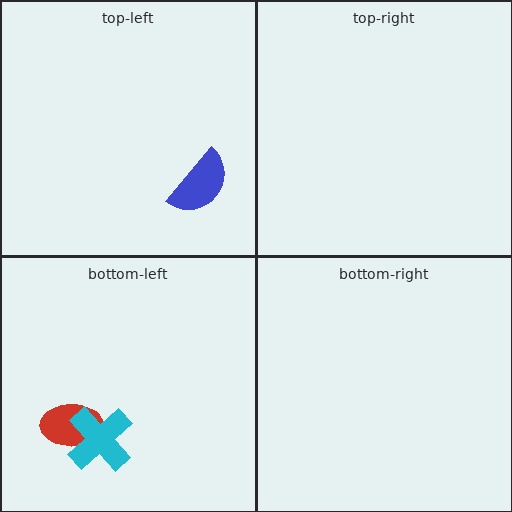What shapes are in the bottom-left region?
The red ellipse, the cyan cross.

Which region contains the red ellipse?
The bottom-left region.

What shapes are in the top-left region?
The blue semicircle.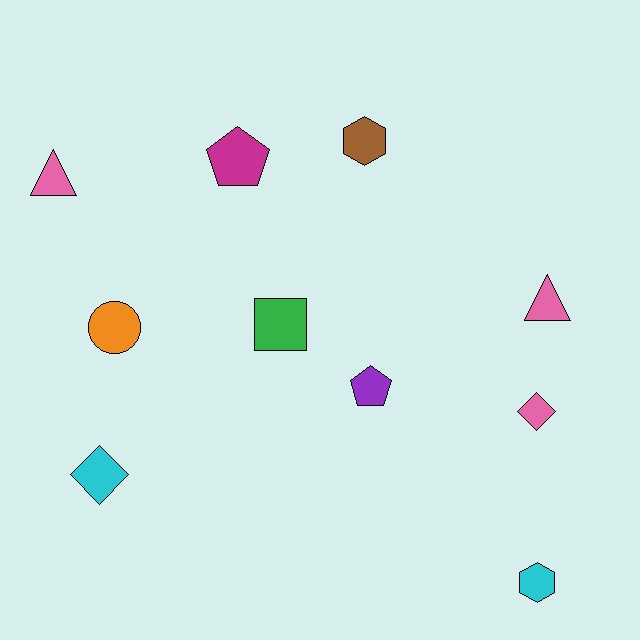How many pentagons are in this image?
There are 2 pentagons.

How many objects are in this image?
There are 10 objects.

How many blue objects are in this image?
There are no blue objects.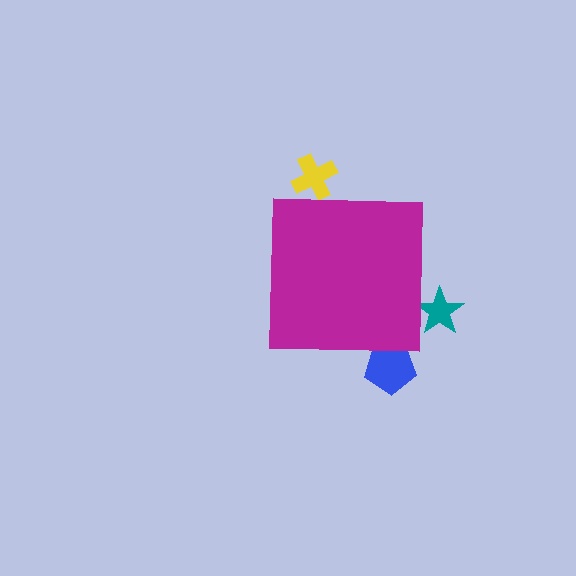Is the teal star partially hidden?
Yes, the teal star is partially hidden behind the magenta square.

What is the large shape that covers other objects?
A magenta square.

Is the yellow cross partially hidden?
Yes, the yellow cross is partially hidden behind the magenta square.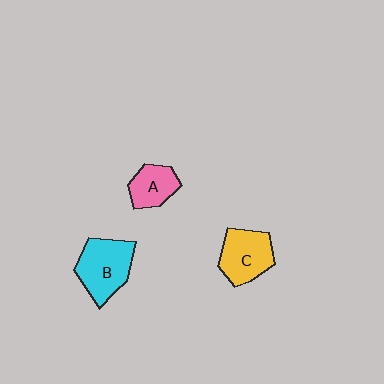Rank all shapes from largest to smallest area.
From largest to smallest: B (cyan), C (yellow), A (pink).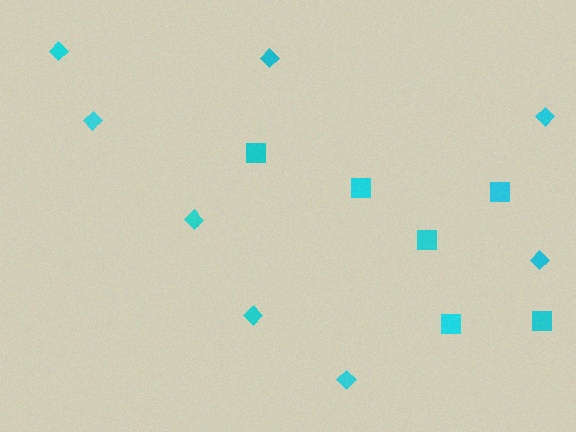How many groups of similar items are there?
There are 2 groups: one group of diamonds (8) and one group of squares (6).